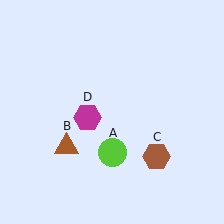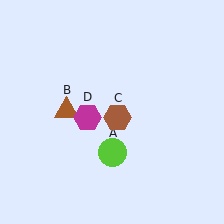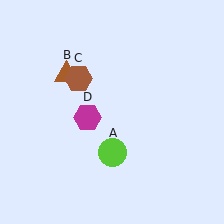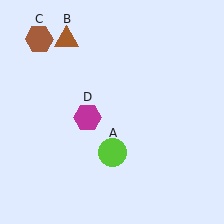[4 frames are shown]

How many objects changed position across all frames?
2 objects changed position: brown triangle (object B), brown hexagon (object C).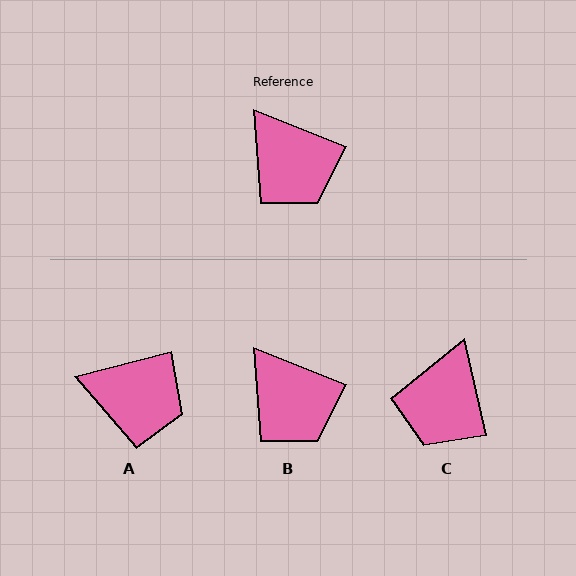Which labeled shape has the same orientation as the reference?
B.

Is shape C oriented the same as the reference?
No, it is off by about 55 degrees.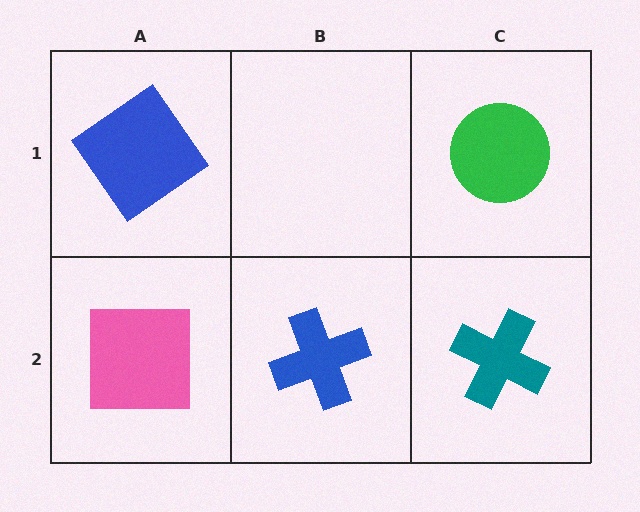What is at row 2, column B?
A blue cross.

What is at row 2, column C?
A teal cross.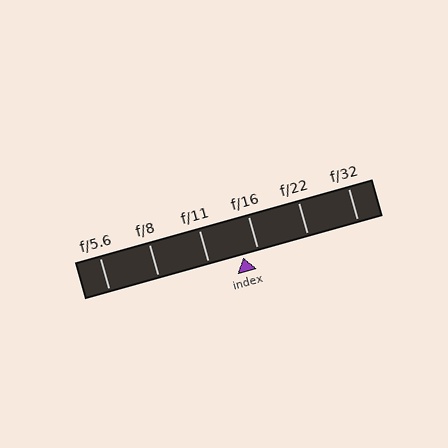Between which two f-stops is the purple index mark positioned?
The index mark is between f/11 and f/16.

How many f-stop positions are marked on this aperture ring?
There are 6 f-stop positions marked.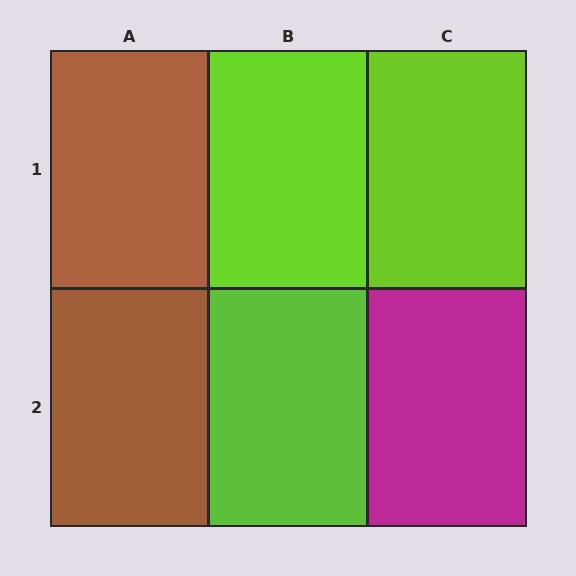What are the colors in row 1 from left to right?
Brown, lime, lime.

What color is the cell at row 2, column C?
Magenta.